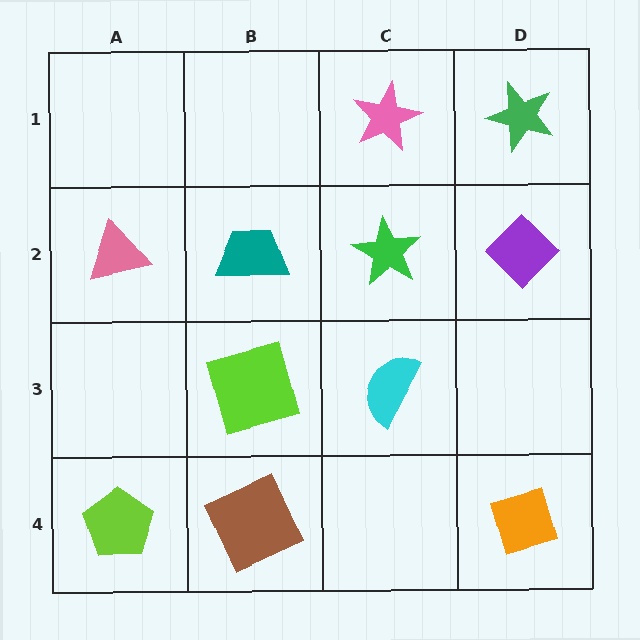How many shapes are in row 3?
2 shapes.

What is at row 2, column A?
A pink triangle.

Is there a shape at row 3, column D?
No, that cell is empty.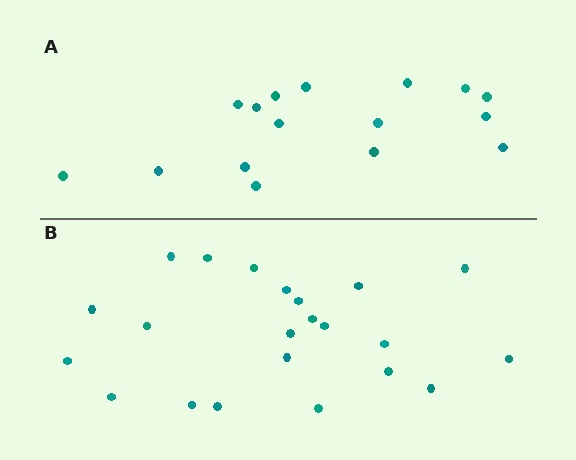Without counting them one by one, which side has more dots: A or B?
Region B (the bottom region) has more dots.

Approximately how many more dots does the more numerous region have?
Region B has about 6 more dots than region A.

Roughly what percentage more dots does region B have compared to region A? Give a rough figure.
About 40% more.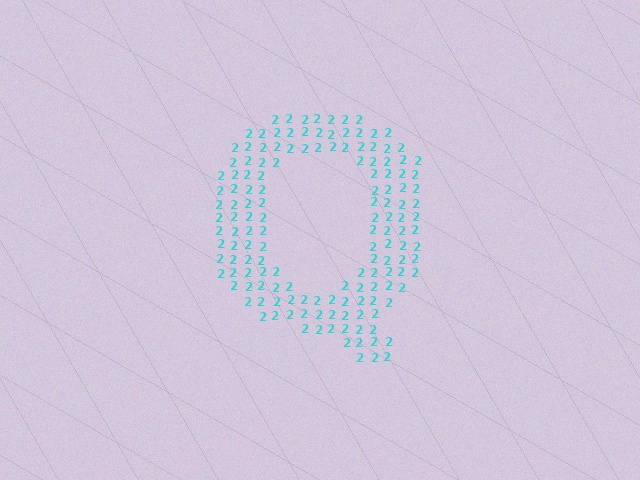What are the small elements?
The small elements are digit 2's.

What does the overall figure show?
The overall figure shows the letter Q.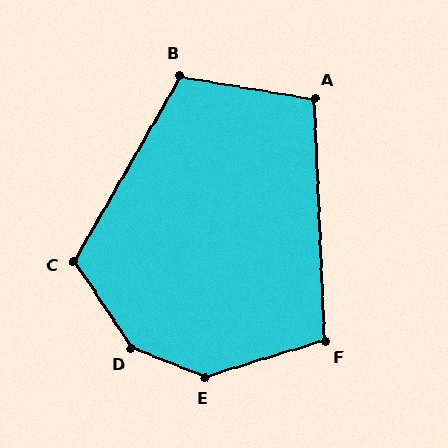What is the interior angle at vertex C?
Approximately 117 degrees (obtuse).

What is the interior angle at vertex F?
Approximately 104 degrees (obtuse).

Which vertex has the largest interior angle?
D, at approximately 145 degrees.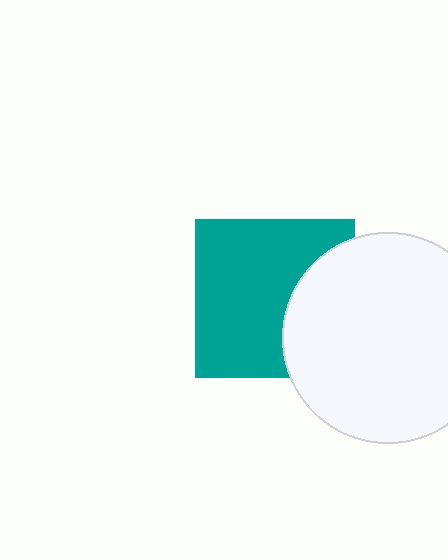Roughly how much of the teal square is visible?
Most of it is visible (roughly 67%).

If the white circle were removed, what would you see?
You would see the complete teal square.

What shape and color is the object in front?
The object in front is a white circle.